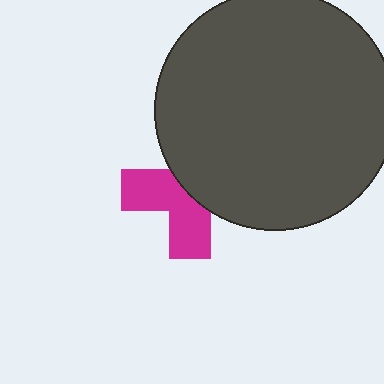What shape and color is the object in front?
The object in front is a dark gray circle.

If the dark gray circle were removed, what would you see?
You would see the complete magenta cross.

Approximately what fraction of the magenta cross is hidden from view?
Roughly 51% of the magenta cross is hidden behind the dark gray circle.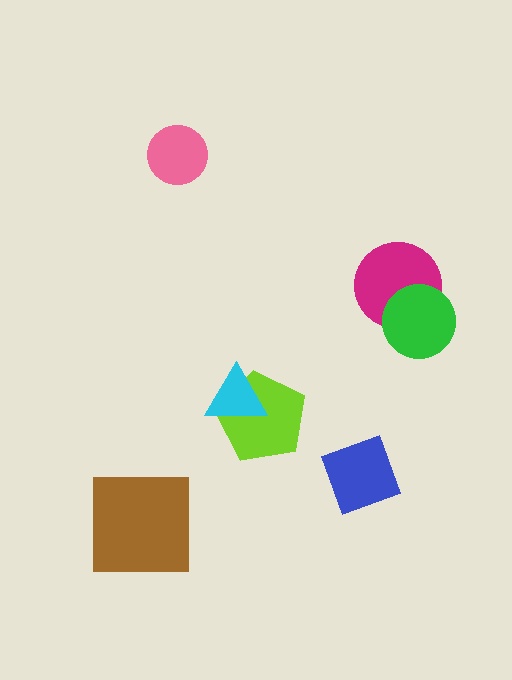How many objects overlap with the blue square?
0 objects overlap with the blue square.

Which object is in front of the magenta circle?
The green circle is in front of the magenta circle.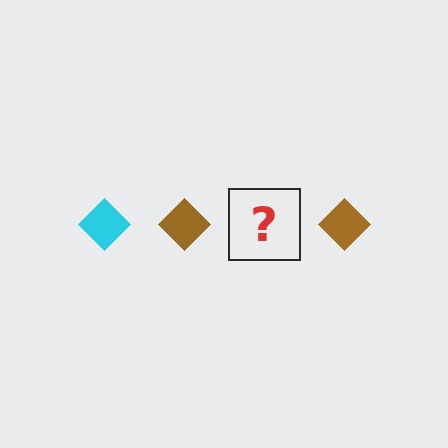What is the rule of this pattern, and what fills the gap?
The rule is that the pattern cycles through cyan, brown diamonds. The gap should be filled with a cyan diamond.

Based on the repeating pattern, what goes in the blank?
The blank should be a cyan diamond.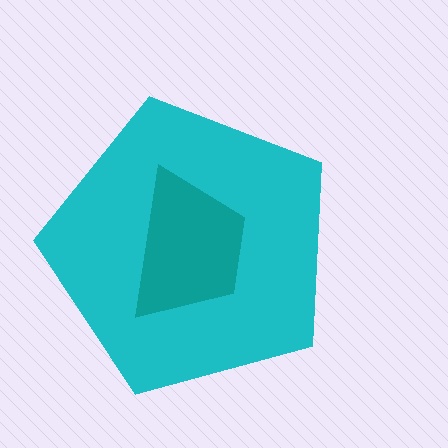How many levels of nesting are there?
2.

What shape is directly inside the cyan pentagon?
The teal trapezoid.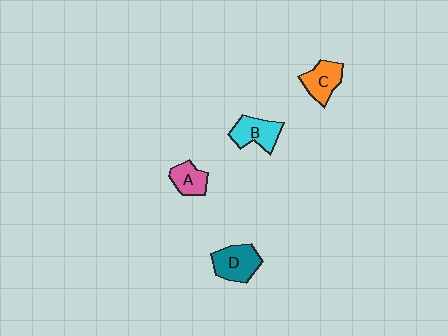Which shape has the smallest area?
Shape A (pink).